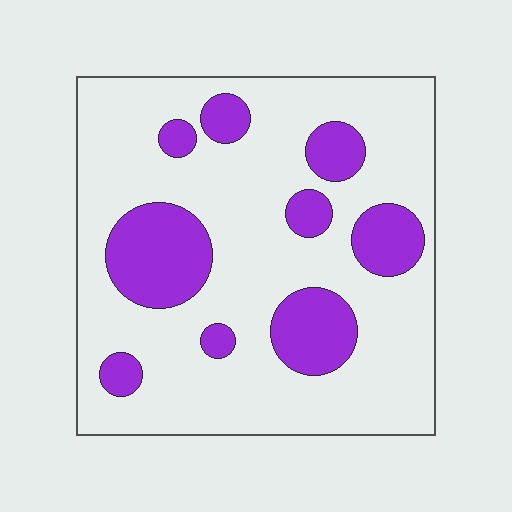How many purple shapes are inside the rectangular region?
9.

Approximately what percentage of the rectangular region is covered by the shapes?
Approximately 25%.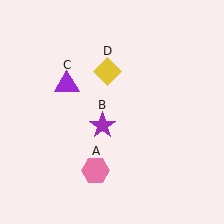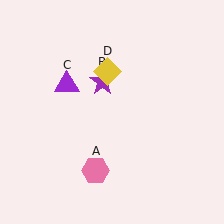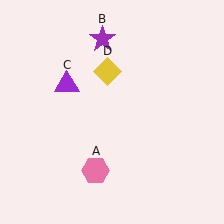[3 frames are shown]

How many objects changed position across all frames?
1 object changed position: purple star (object B).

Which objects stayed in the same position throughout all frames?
Pink hexagon (object A) and purple triangle (object C) and yellow diamond (object D) remained stationary.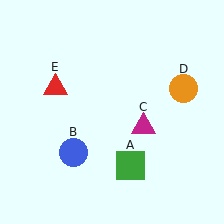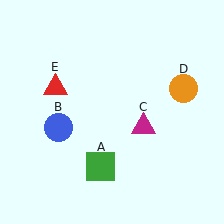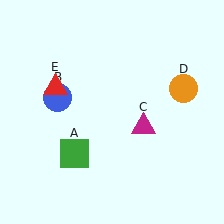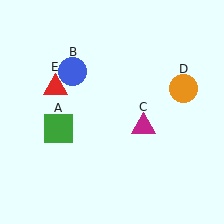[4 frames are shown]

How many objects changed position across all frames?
2 objects changed position: green square (object A), blue circle (object B).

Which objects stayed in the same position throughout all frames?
Magenta triangle (object C) and orange circle (object D) and red triangle (object E) remained stationary.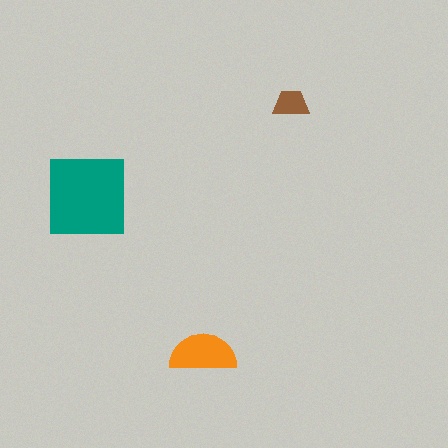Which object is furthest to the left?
The teal square is leftmost.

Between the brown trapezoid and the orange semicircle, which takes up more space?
The orange semicircle.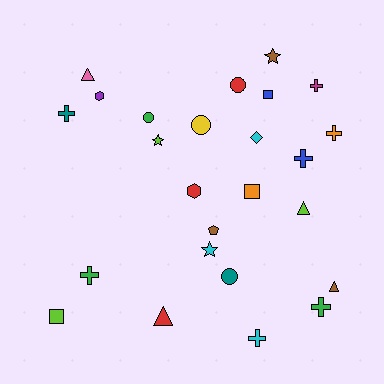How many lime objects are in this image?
There are 3 lime objects.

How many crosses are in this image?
There are 7 crosses.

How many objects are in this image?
There are 25 objects.